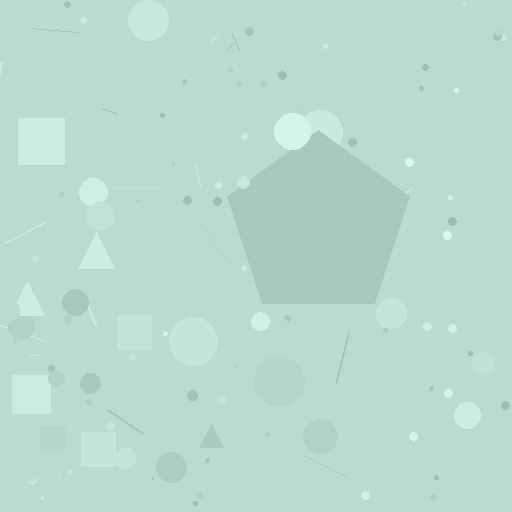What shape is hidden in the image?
A pentagon is hidden in the image.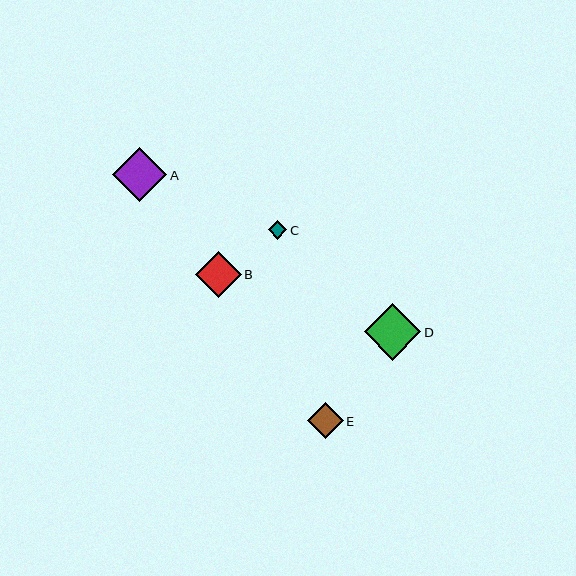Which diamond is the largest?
Diamond D is the largest with a size of approximately 56 pixels.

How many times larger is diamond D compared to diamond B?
Diamond D is approximately 1.2 times the size of diamond B.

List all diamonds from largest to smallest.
From largest to smallest: D, A, B, E, C.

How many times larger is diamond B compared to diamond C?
Diamond B is approximately 2.5 times the size of diamond C.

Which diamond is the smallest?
Diamond C is the smallest with a size of approximately 19 pixels.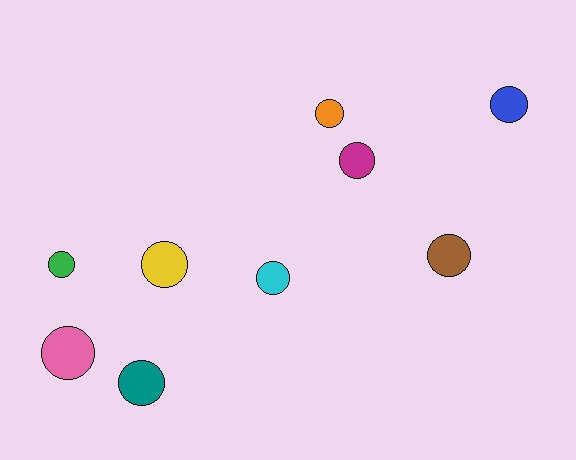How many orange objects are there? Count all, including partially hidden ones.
There is 1 orange object.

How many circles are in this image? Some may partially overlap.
There are 9 circles.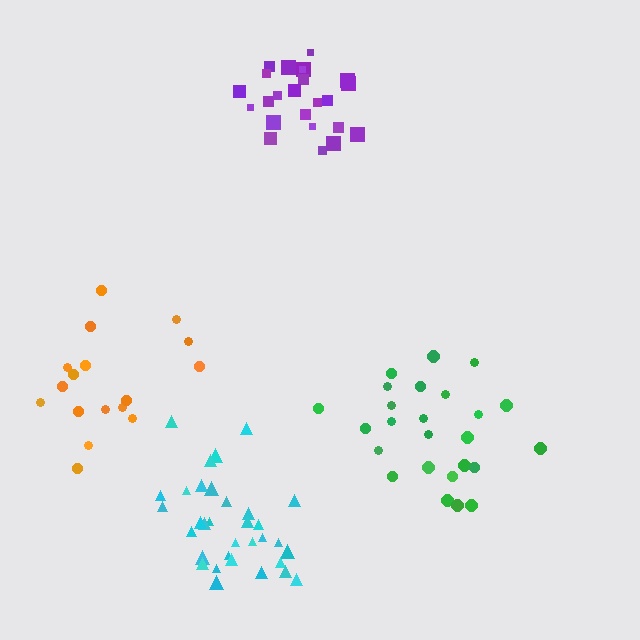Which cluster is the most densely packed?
Purple.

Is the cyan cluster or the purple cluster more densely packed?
Purple.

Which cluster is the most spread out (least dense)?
Orange.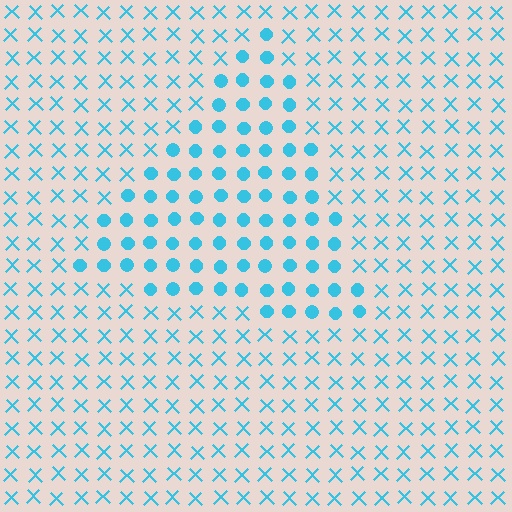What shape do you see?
I see a triangle.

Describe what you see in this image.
The image is filled with small cyan elements arranged in a uniform grid. A triangle-shaped region contains circles, while the surrounding area contains X marks. The boundary is defined purely by the change in element shape.